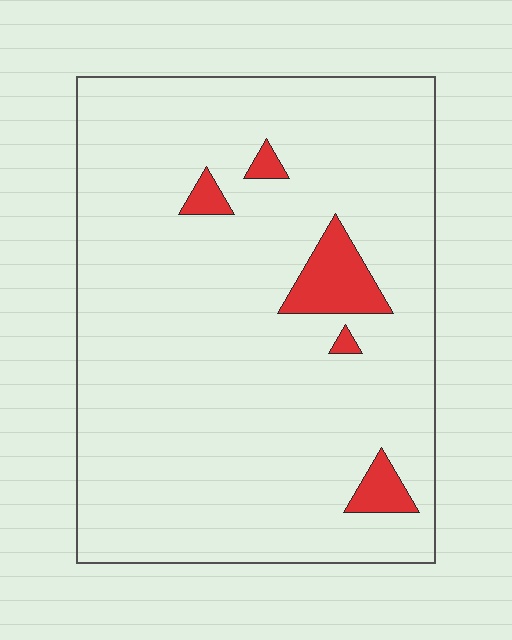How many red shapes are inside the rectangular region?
5.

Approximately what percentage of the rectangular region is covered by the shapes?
Approximately 5%.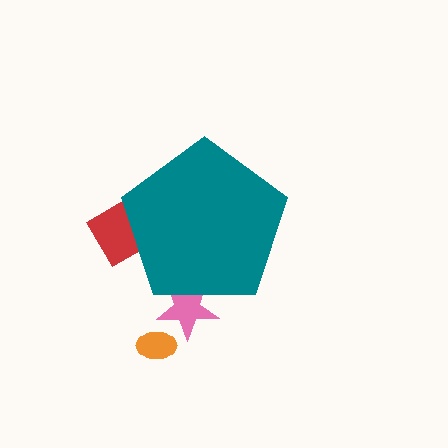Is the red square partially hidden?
Yes, the red square is partially hidden behind the teal pentagon.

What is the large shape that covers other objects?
A teal pentagon.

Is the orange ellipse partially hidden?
No, the orange ellipse is fully visible.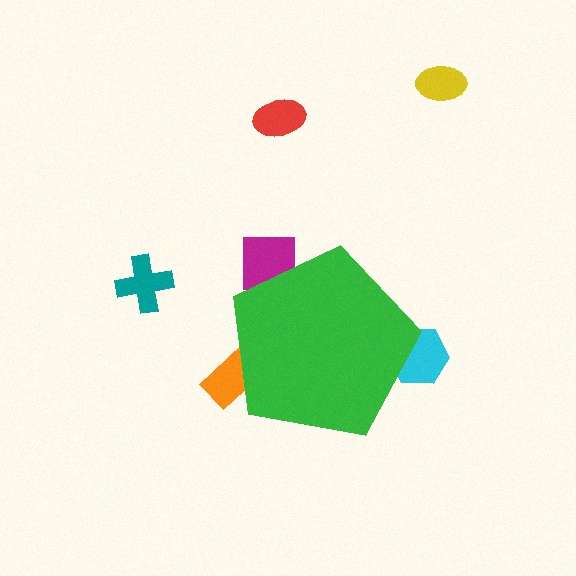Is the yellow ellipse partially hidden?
No, the yellow ellipse is fully visible.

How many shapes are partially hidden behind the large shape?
3 shapes are partially hidden.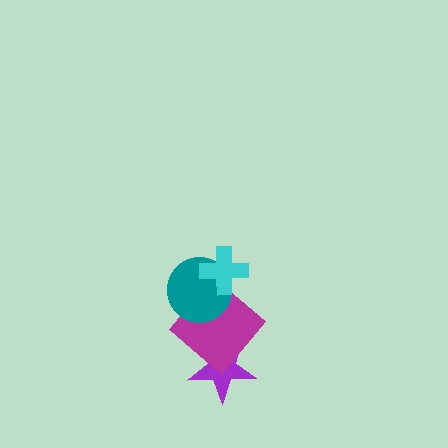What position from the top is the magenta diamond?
The magenta diamond is 3rd from the top.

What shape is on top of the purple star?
The magenta diamond is on top of the purple star.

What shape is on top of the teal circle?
The cyan cross is on top of the teal circle.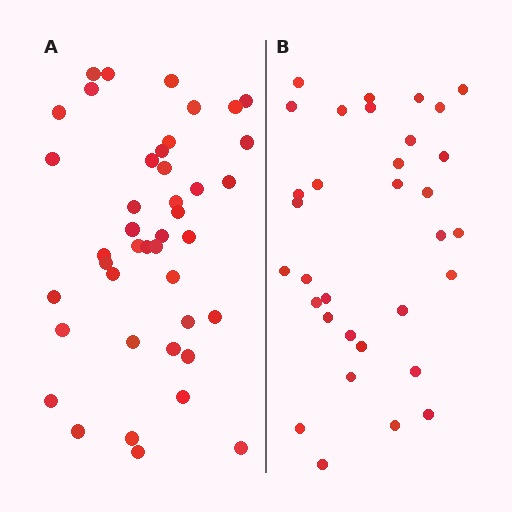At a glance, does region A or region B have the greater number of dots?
Region A (the left region) has more dots.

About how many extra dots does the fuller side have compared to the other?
Region A has roughly 8 or so more dots than region B.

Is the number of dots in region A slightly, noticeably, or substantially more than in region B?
Region A has noticeably more, but not dramatically so. The ratio is roughly 1.3 to 1.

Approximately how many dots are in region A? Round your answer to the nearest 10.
About 40 dots. (The exact count is 42, which rounds to 40.)